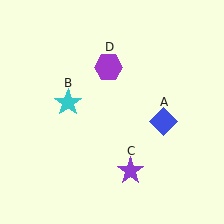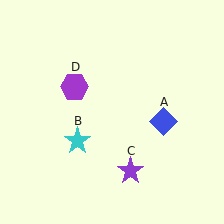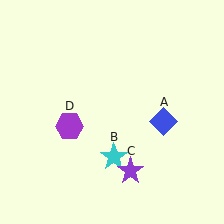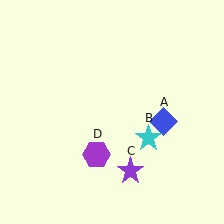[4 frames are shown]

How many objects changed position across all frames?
2 objects changed position: cyan star (object B), purple hexagon (object D).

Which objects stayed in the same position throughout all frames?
Blue diamond (object A) and purple star (object C) remained stationary.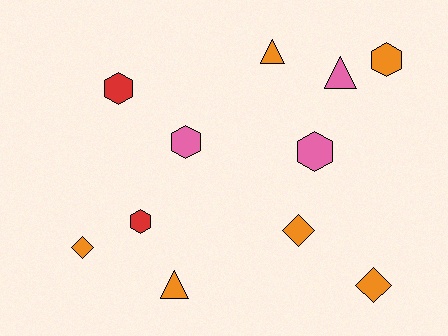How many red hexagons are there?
There are 2 red hexagons.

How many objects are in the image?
There are 11 objects.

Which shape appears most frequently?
Hexagon, with 5 objects.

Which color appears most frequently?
Orange, with 6 objects.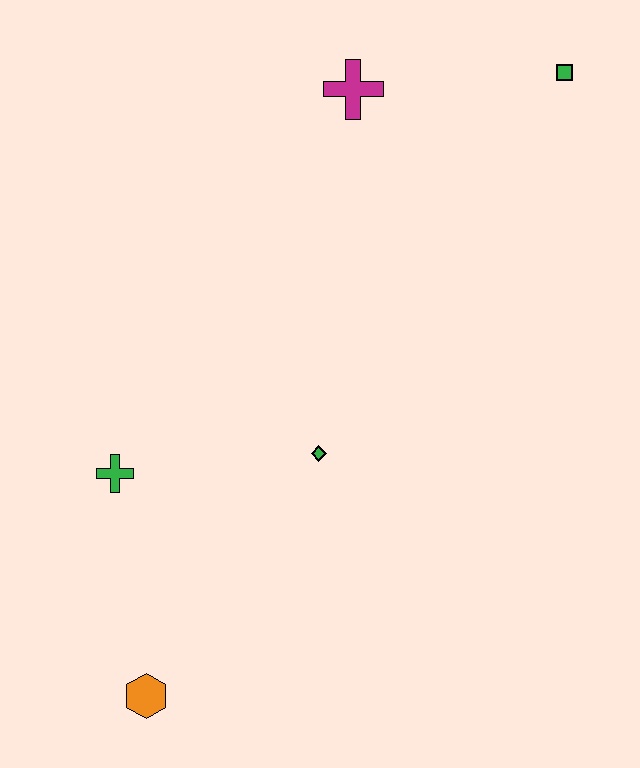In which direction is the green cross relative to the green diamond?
The green cross is to the left of the green diamond.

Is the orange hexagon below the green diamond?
Yes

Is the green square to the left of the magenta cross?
No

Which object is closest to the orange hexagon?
The green cross is closest to the orange hexagon.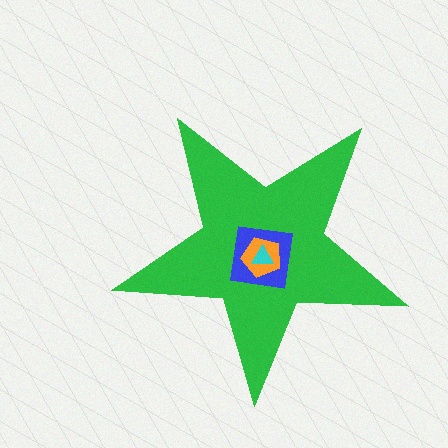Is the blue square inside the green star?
Yes.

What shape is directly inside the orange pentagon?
The cyan triangle.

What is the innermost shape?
The cyan triangle.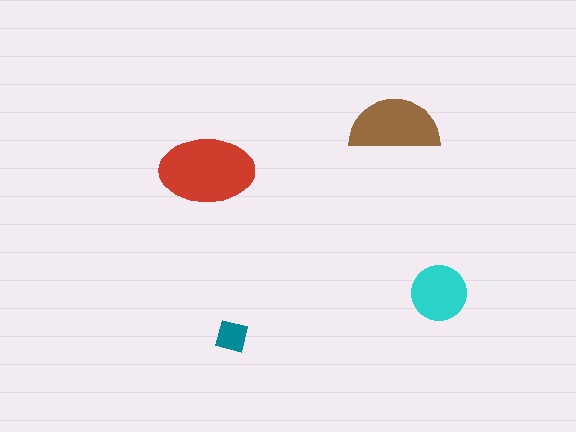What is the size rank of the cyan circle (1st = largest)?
3rd.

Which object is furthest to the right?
The cyan circle is rightmost.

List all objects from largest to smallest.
The red ellipse, the brown semicircle, the cyan circle, the teal square.